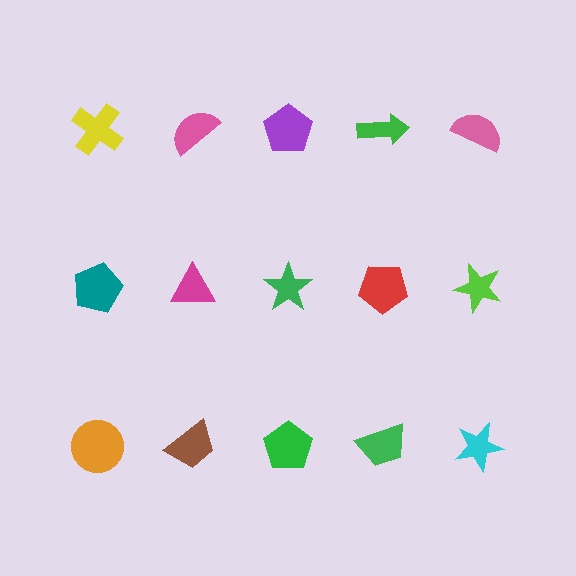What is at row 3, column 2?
A brown trapezoid.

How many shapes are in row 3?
5 shapes.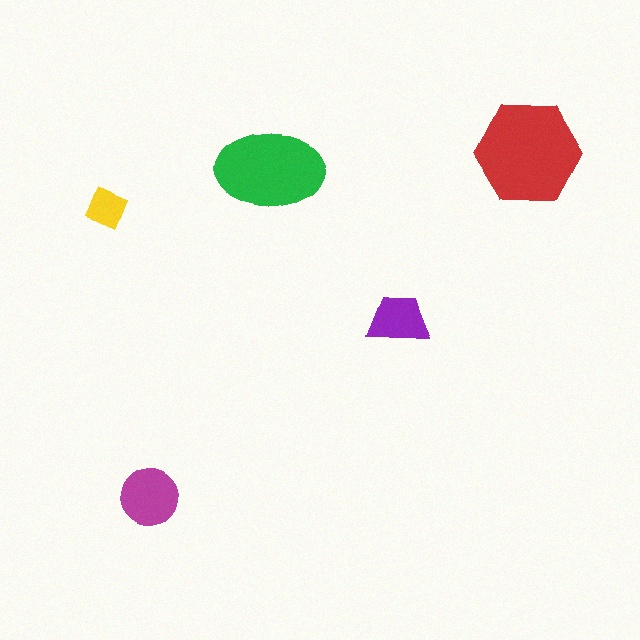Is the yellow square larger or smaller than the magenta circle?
Smaller.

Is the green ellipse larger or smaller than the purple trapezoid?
Larger.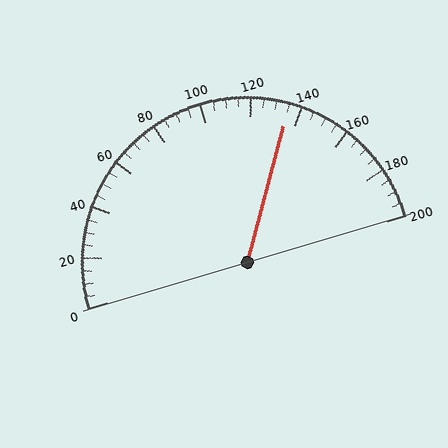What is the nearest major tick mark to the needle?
The nearest major tick mark is 140.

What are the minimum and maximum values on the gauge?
The gauge ranges from 0 to 200.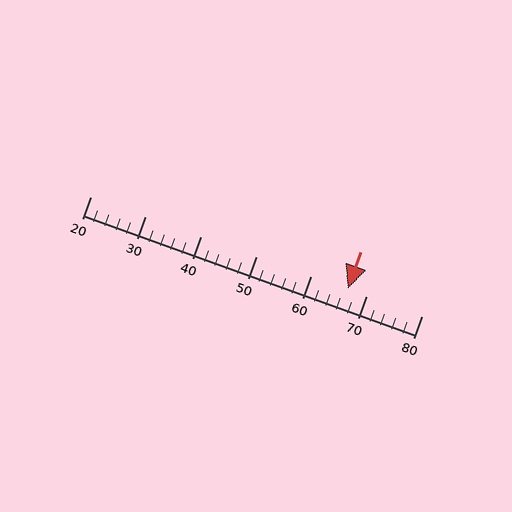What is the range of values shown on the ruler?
The ruler shows values from 20 to 80.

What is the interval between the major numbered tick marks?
The major tick marks are spaced 10 units apart.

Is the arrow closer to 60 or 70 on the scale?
The arrow is closer to 70.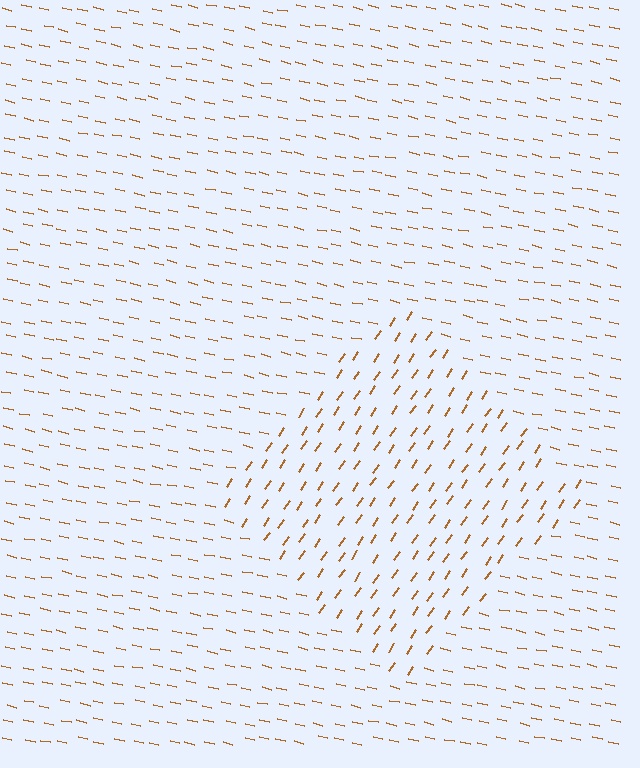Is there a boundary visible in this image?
Yes, there is a texture boundary formed by a change in line orientation.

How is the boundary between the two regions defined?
The boundary is defined purely by a change in line orientation (approximately 68 degrees difference). All lines are the same color and thickness.